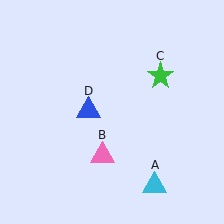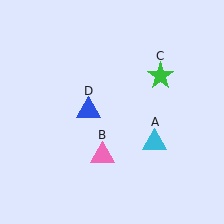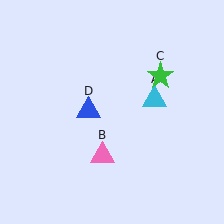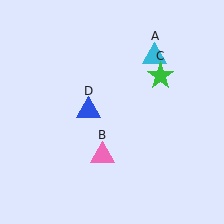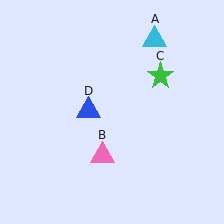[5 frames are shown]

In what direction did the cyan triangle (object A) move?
The cyan triangle (object A) moved up.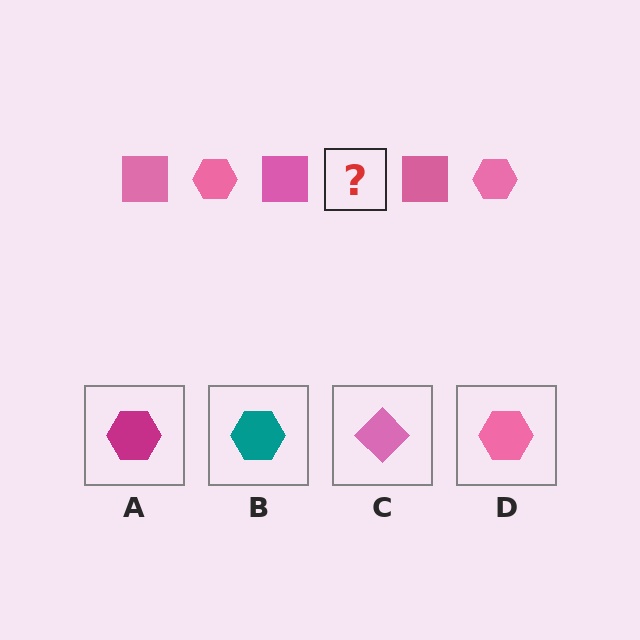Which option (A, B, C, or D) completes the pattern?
D.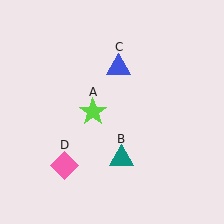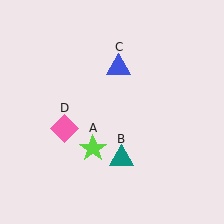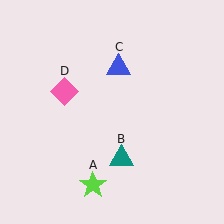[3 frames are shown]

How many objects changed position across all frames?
2 objects changed position: lime star (object A), pink diamond (object D).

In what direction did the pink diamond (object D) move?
The pink diamond (object D) moved up.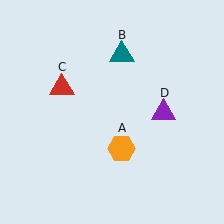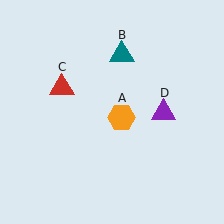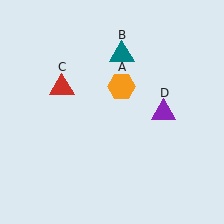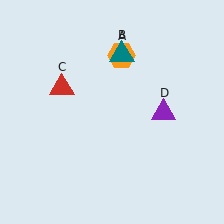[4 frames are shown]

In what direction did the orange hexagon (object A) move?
The orange hexagon (object A) moved up.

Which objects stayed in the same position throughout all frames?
Teal triangle (object B) and red triangle (object C) and purple triangle (object D) remained stationary.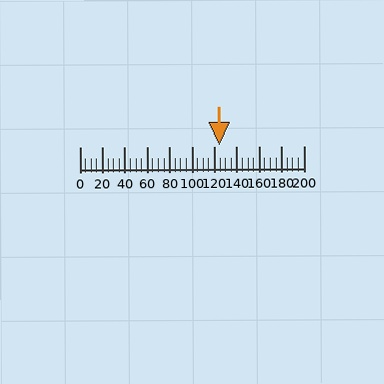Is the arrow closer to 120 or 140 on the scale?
The arrow is closer to 120.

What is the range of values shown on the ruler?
The ruler shows values from 0 to 200.